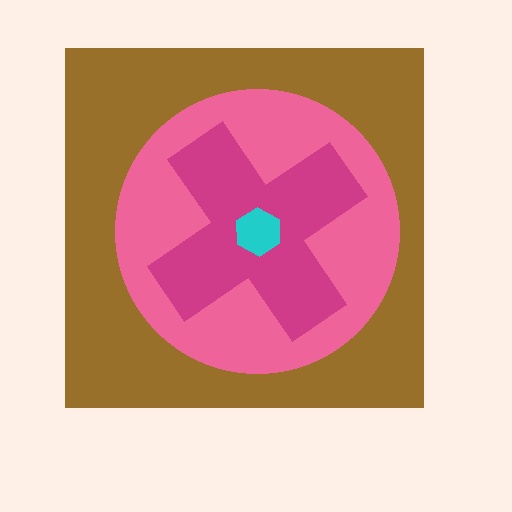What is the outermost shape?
The brown square.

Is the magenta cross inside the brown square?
Yes.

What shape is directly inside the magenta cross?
The cyan hexagon.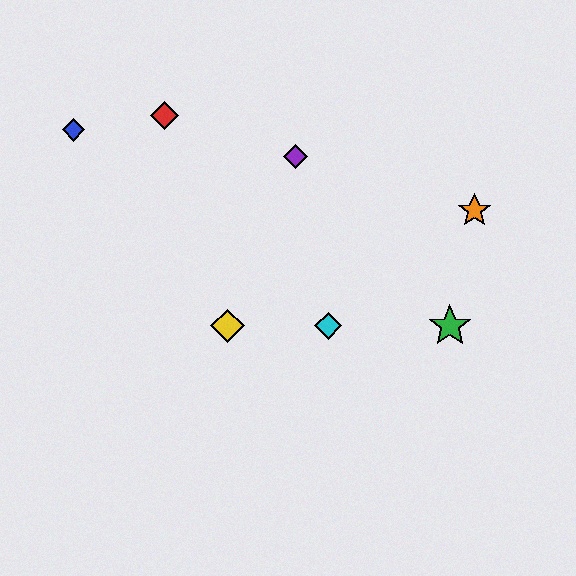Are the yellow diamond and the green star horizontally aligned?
Yes, both are at y≈326.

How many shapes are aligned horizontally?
3 shapes (the green star, the yellow diamond, the cyan diamond) are aligned horizontally.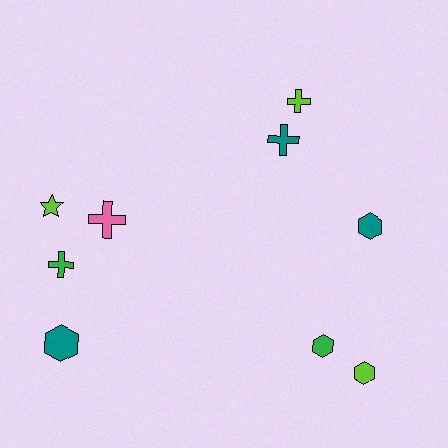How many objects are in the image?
There are 9 objects.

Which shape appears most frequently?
Cross, with 4 objects.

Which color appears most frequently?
Lime, with 3 objects.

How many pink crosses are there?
There is 1 pink cross.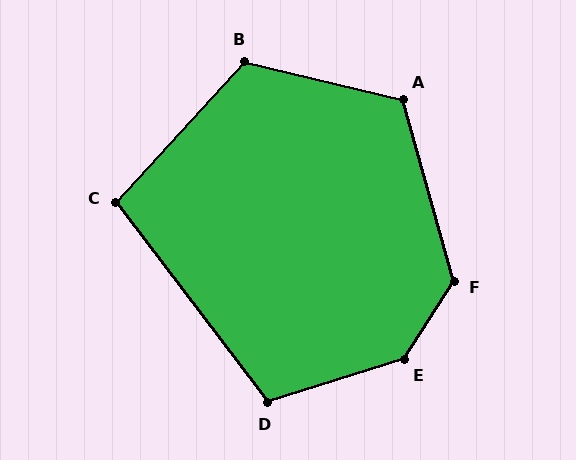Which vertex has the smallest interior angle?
C, at approximately 101 degrees.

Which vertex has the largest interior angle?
E, at approximately 140 degrees.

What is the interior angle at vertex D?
Approximately 110 degrees (obtuse).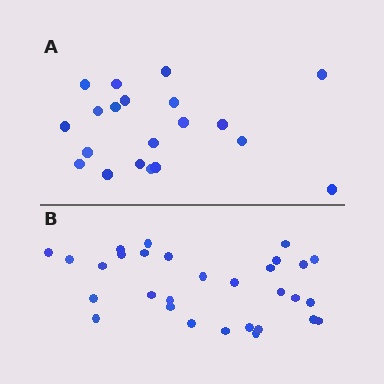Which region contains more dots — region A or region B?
Region B (the bottom region) has more dots.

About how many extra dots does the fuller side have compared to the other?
Region B has roughly 10 or so more dots than region A.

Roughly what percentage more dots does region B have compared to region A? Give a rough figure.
About 50% more.